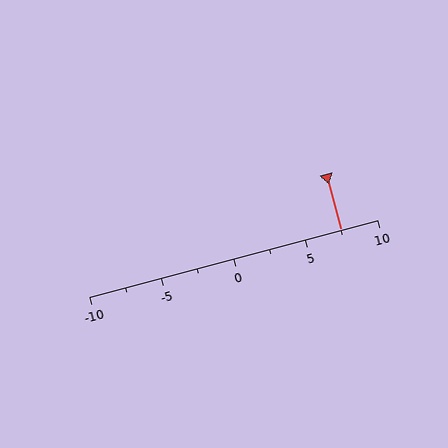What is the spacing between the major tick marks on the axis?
The major ticks are spaced 5 apart.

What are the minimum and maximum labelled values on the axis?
The axis runs from -10 to 10.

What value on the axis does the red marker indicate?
The marker indicates approximately 7.5.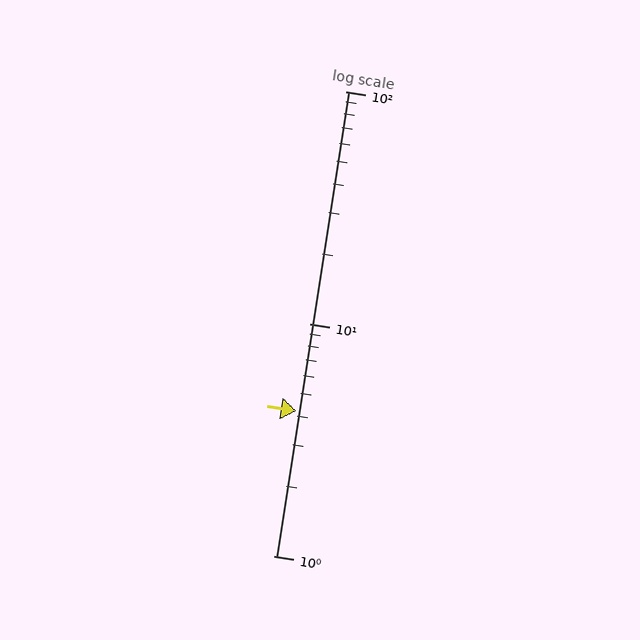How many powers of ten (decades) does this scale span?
The scale spans 2 decades, from 1 to 100.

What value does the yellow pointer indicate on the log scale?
The pointer indicates approximately 4.2.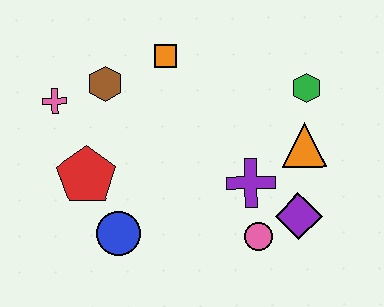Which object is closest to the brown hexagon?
The pink cross is closest to the brown hexagon.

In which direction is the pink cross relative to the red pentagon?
The pink cross is above the red pentagon.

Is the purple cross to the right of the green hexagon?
No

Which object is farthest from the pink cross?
The purple diamond is farthest from the pink cross.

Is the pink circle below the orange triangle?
Yes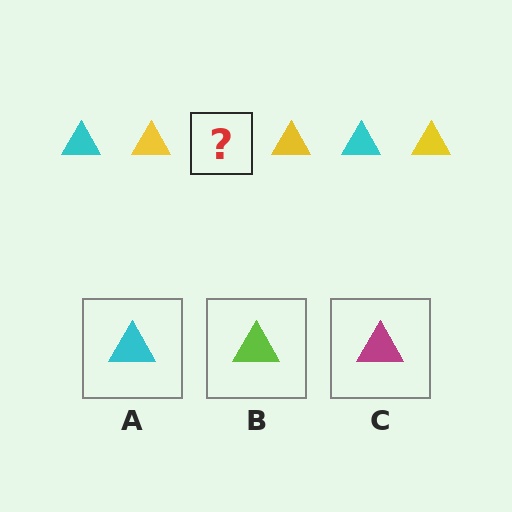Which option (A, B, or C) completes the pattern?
A.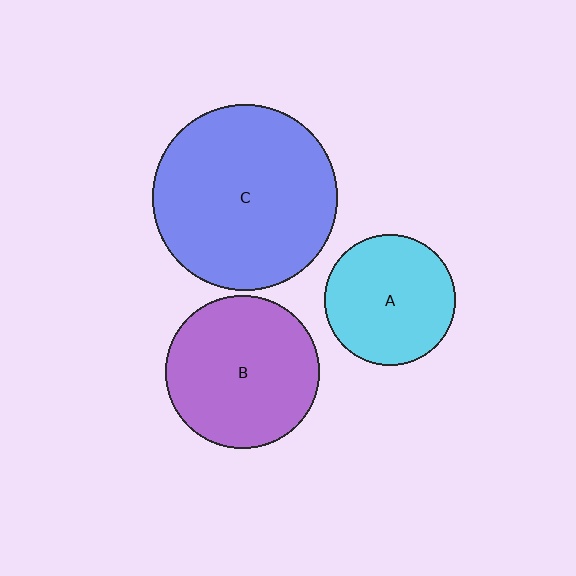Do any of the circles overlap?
No, none of the circles overlap.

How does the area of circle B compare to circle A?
Approximately 1.4 times.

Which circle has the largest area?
Circle C (blue).